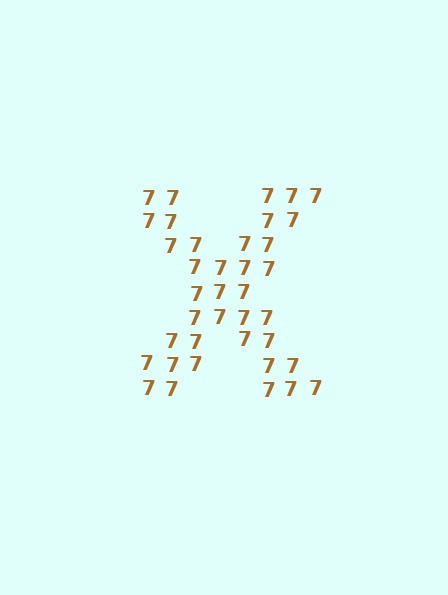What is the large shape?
The large shape is the letter X.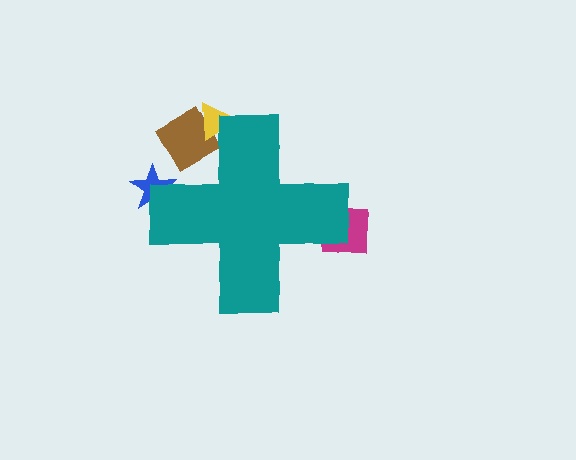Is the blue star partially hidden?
Yes, the blue star is partially hidden behind the teal cross.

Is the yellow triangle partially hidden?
Yes, the yellow triangle is partially hidden behind the teal cross.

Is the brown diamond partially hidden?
Yes, the brown diamond is partially hidden behind the teal cross.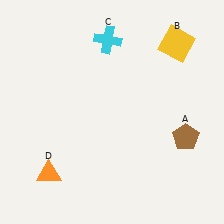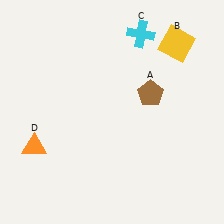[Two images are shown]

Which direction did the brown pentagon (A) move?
The brown pentagon (A) moved up.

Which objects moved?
The objects that moved are: the brown pentagon (A), the cyan cross (C), the orange triangle (D).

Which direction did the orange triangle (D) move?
The orange triangle (D) moved up.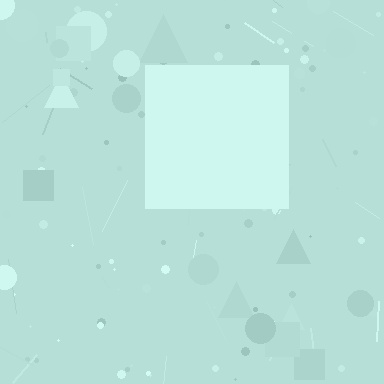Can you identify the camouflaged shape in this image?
The camouflaged shape is a square.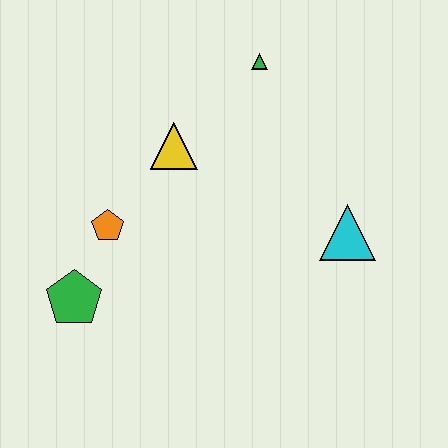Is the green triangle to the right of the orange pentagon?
Yes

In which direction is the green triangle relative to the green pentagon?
The green triangle is above the green pentagon.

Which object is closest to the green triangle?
The yellow triangle is closest to the green triangle.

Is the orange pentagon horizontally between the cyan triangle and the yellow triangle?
No